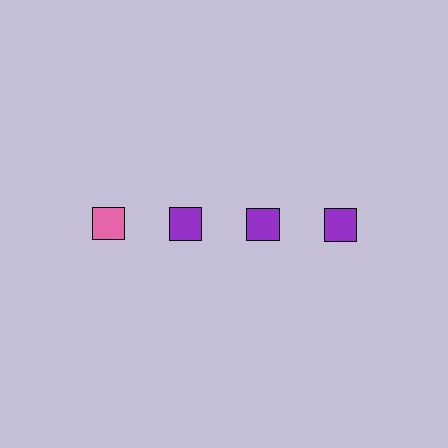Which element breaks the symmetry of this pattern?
The pink square in the top row, leftmost column breaks the symmetry. All other shapes are purple squares.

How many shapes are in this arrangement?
There are 4 shapes arranged in a grid pattern.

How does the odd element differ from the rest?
It has a different color: pink instead of purple.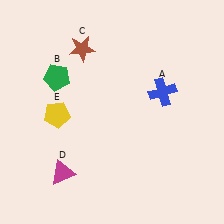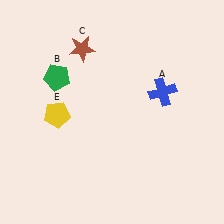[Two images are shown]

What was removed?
The magenta triangle (D) was removed in Image 2.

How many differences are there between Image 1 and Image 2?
There is 1 difference between the two images.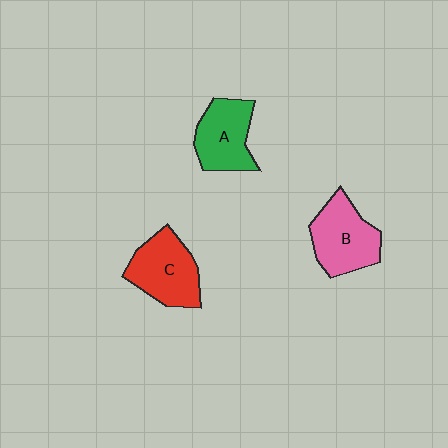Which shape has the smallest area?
Shape A (green).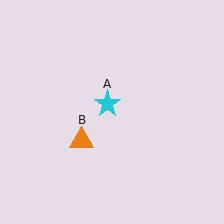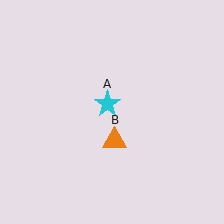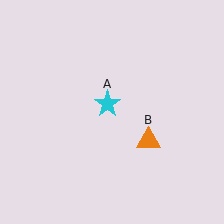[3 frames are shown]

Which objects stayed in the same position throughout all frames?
Cyan star (object A) remained stationary.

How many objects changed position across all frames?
1 object changed position: orange triangle (object B).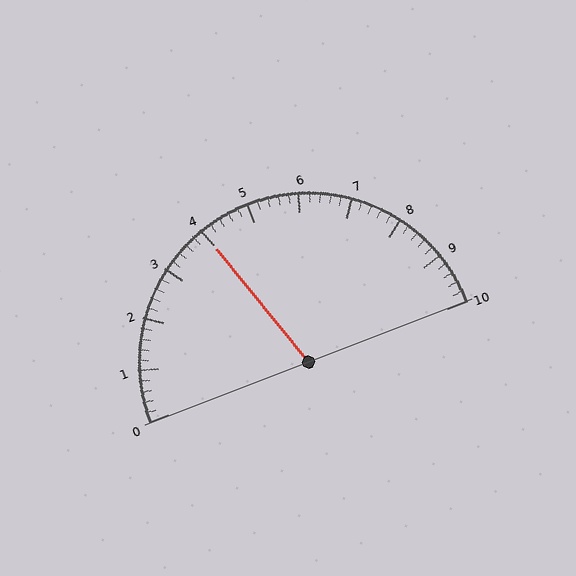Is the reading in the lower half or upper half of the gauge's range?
The reading is in the lower half of the range (0 to 10).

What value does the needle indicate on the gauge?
The needle indicates approximately 4.0.